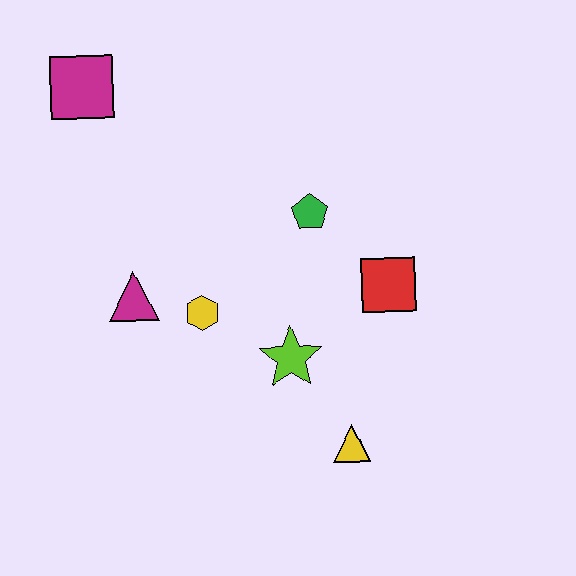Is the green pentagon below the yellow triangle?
No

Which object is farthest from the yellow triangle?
The magenta square is farthest from the yellow triangle.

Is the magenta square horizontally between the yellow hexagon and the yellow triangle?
No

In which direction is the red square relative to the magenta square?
The red square is to the right of the magenta square.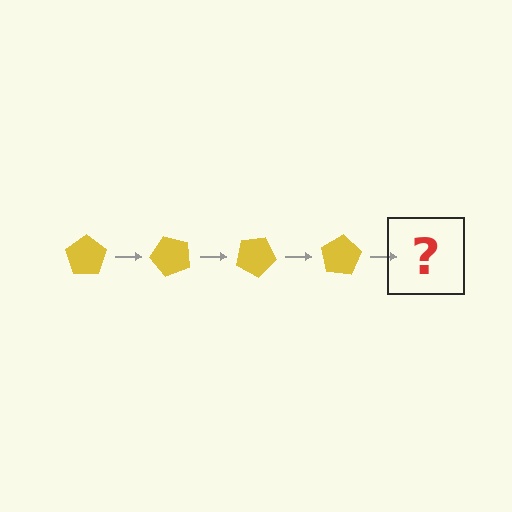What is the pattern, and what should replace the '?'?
The pattern is that the pentagon rotates 50 degrees each step. The '?' should be a yellow pentagon rotated 200 degrees.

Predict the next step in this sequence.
The next step is a yellow pentagon rotated 200 degrees.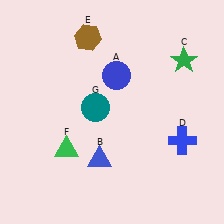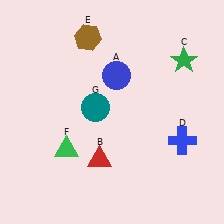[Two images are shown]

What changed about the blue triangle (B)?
In Image 1, B is blue. In Image 2, it changed to red.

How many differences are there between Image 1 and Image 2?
There is 1 difference between the two images.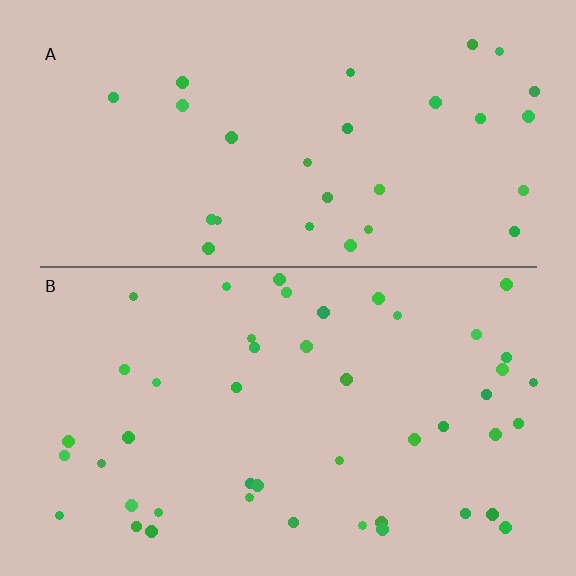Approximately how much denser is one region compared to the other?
Approximately 1.6× — region B over region A.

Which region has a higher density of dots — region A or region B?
B (the bottom).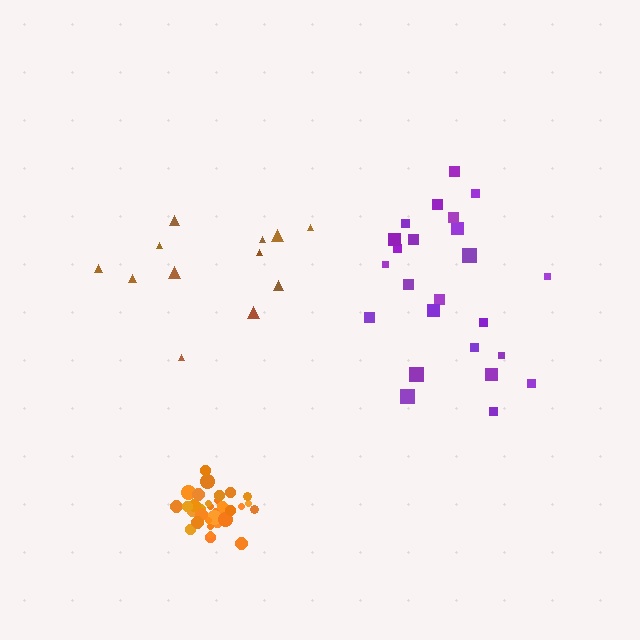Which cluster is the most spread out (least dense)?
Brown.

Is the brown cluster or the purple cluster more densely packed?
Purple.